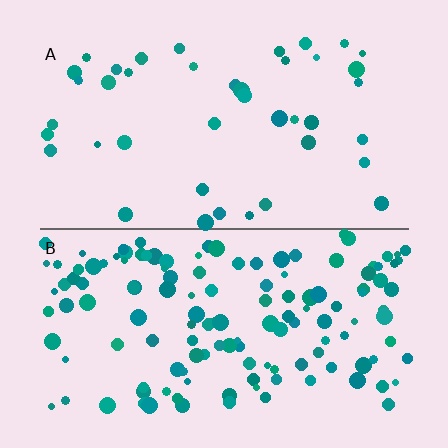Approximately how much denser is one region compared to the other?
Approximately 3.3× — region B over region A.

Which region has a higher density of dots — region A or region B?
B (the bottom).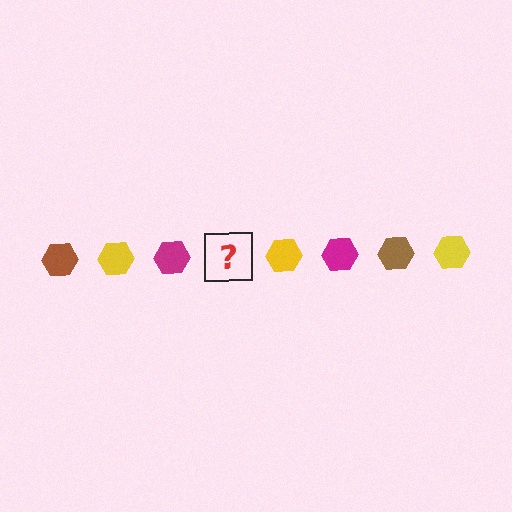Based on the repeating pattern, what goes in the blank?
The blank should be a brown hexagon.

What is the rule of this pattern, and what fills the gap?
The rule is that the pattern cycles through brown, yellow, magenta hexagons. The gap should be filled with a brown hexagon.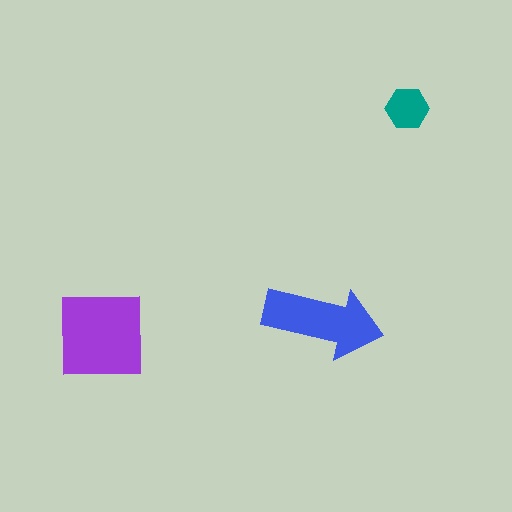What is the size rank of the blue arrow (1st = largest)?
2nd.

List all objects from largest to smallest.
The purple square, the blue arrow, the teal hexagon.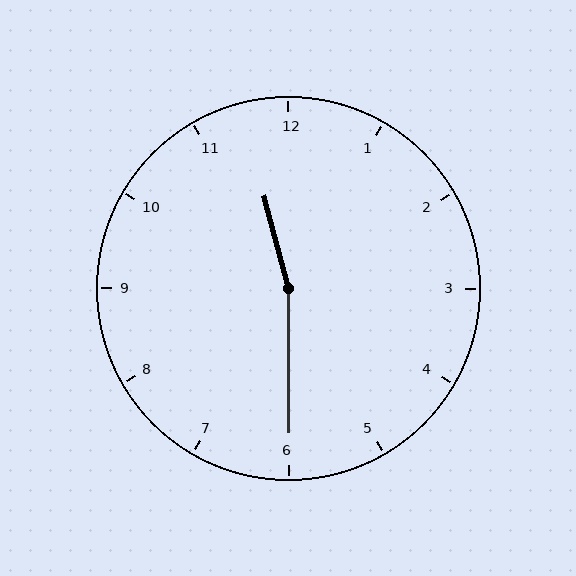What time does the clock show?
11:30.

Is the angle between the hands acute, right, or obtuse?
It is obtuse.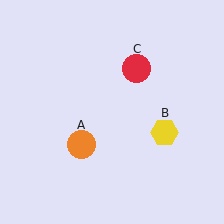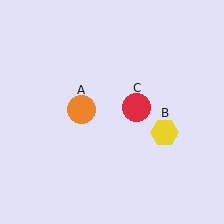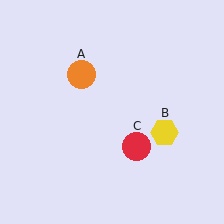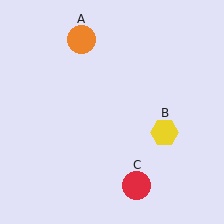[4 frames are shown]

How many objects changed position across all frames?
2 objects changed position: orange circle (object A), red circle (object C).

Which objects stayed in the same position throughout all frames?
Yellow hexagon (object B) remained stationary.